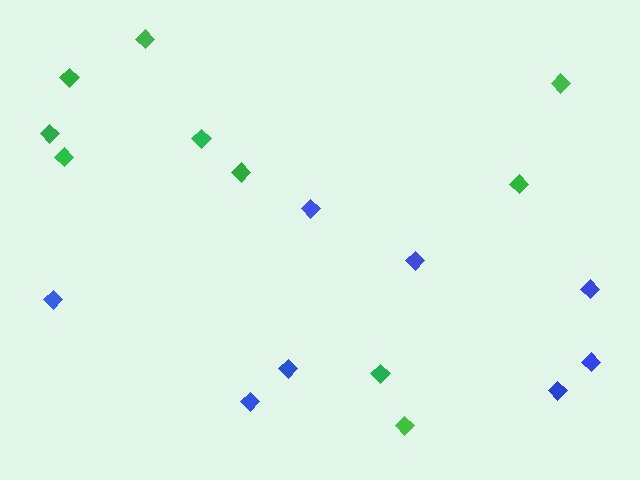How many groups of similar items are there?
There are 2 groups: one group of green diamonds (10) and one group of blue diamonds (8).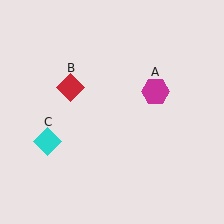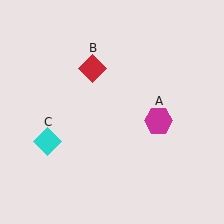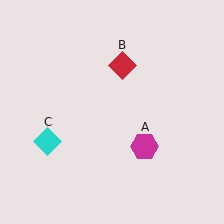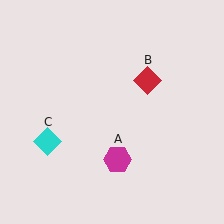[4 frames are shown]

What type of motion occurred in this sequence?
The magenta hexagon (object A), red diamond (object B) rotated clockwise around the center of the scene.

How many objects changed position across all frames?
2 objects changed position: magenta hexagon (object A), red diamond (object B).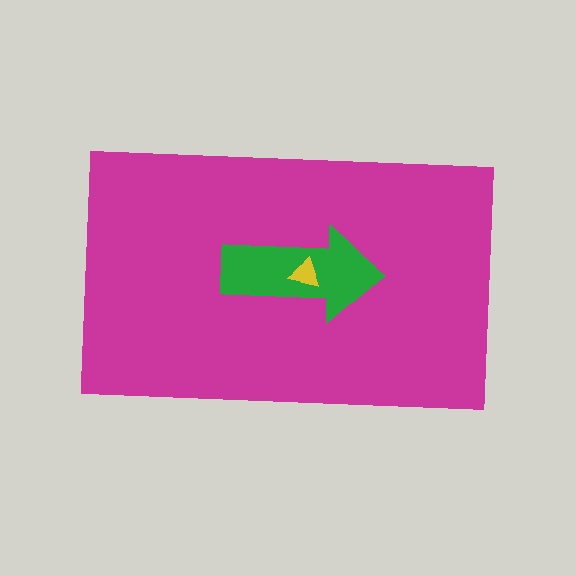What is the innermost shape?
The yellow triangle.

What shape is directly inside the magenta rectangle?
The green arrow.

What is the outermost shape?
The magenta rectangle.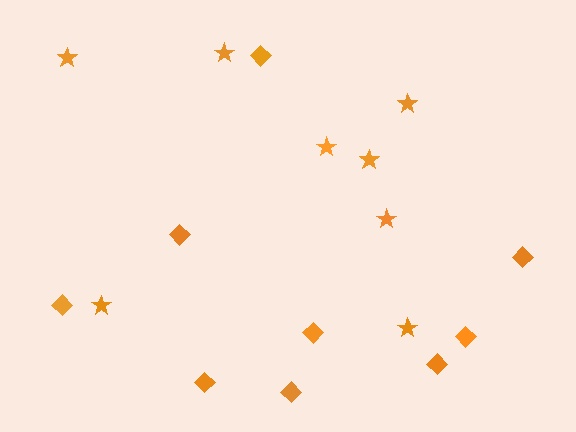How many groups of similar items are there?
There are 2 groups: one group of diamonds (9) and one group of stars (8).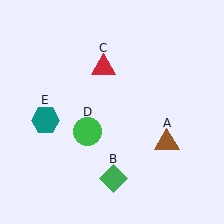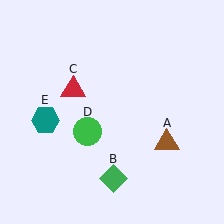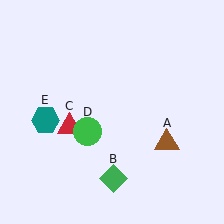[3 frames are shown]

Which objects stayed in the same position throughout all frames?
Brown triangle (object A) and green diamond (object B) and green circle (object D) and teal hexagon (object E) remained stationary.